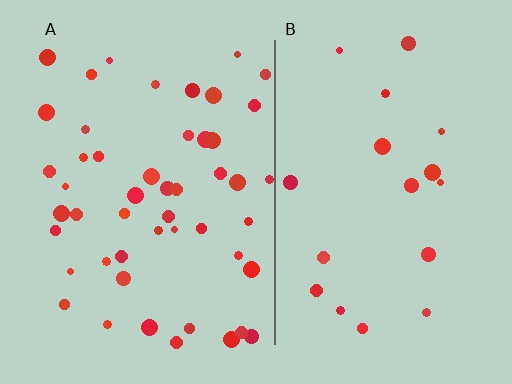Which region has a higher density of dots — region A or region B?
A (the left).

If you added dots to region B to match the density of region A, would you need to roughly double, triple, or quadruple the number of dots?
Approximately triple.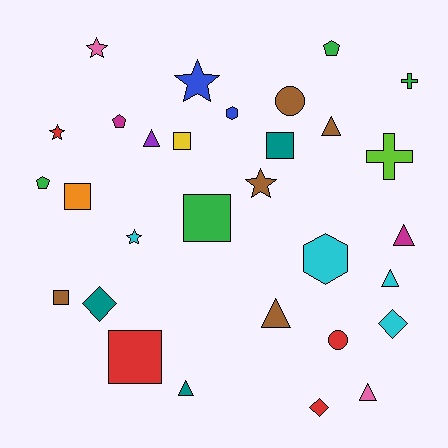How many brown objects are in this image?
There are 5 brown objects.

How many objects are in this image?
There are 30 objects.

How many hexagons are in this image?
There are 2 hexagons.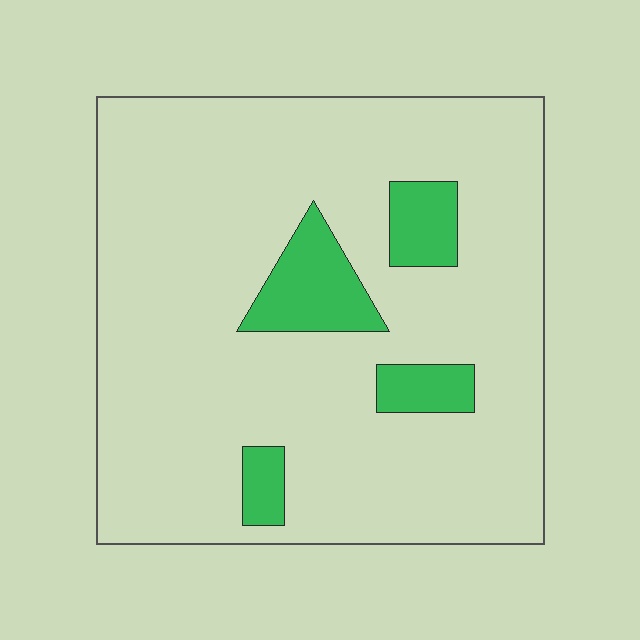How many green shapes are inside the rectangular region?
4.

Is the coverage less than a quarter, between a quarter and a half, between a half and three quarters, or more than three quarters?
Less than a quarter.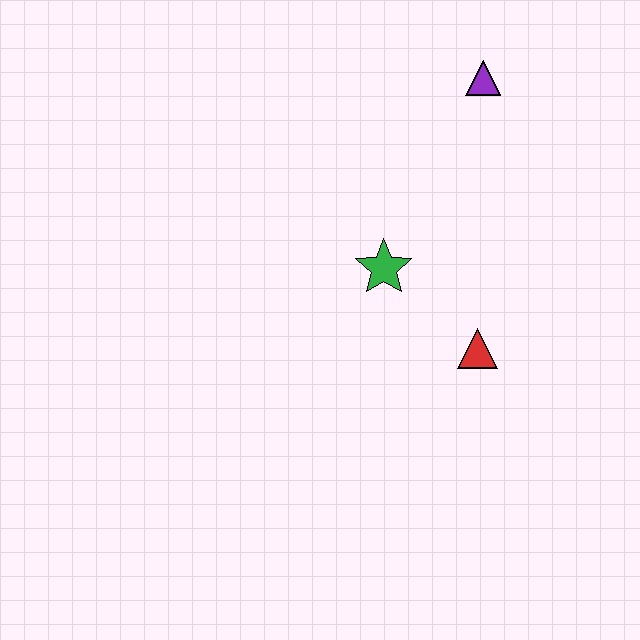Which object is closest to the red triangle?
The green star is closest to the red triangle.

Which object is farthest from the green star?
The purple triangle is farthest from the green star.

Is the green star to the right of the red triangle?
No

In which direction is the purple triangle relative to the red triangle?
The purple triangle is above the red triangle.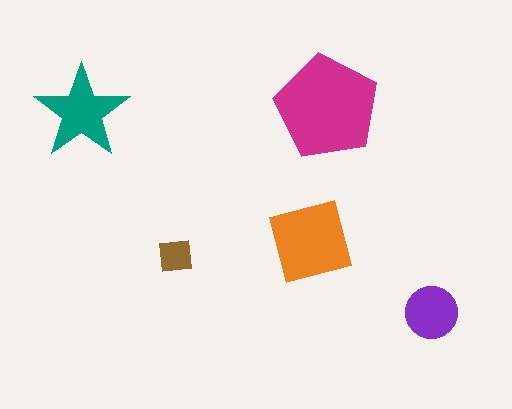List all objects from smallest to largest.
The brown square, the purple circle, the teal star, the orange square, the magenta pentagon.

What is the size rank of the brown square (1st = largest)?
5th.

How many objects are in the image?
There are 5 objects in the image.